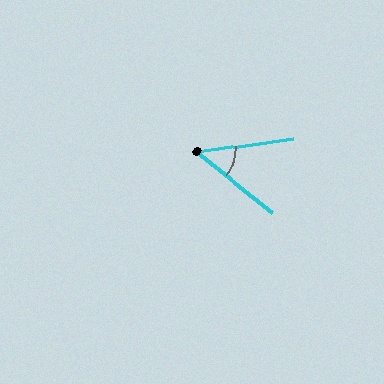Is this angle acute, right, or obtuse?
It is acute.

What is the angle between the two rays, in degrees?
Approximately 47 degrees.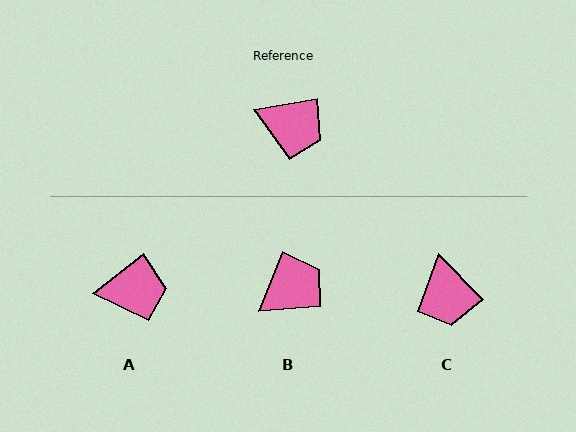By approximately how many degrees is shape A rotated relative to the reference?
Approximately 29 degrees counter-clockwise.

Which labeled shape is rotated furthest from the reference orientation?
B, about 60 degrees away.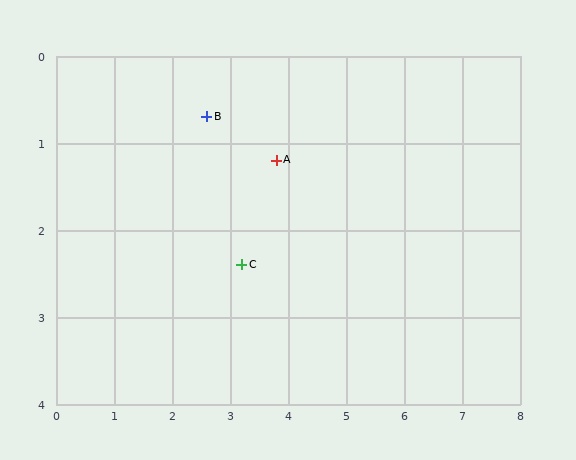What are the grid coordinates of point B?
Point B is at approximately (2.6, 0.7).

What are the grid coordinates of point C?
Point C is at approximately (3.2, 2.4).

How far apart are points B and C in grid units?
Points B and C are about 1.8 grid units apart.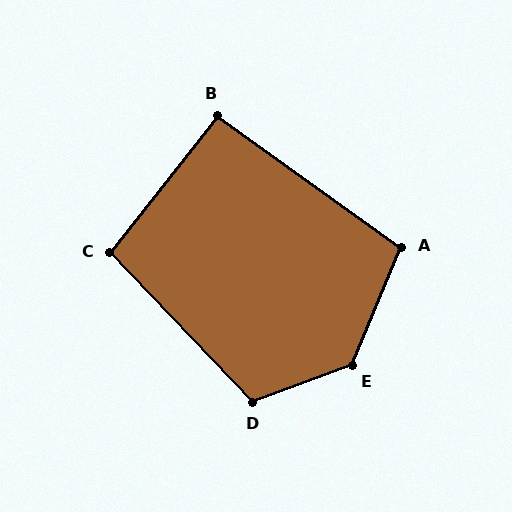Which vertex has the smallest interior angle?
B, at approximately 92 degrees.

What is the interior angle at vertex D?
Approximately 114 degrees (obtuse).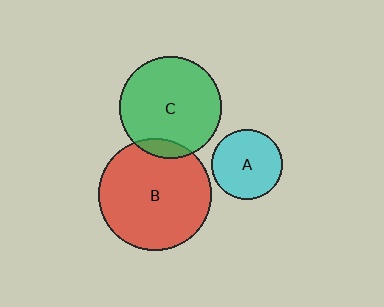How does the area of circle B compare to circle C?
Approximately 1.2 times.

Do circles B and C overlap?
Yes.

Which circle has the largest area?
Circle B (red).